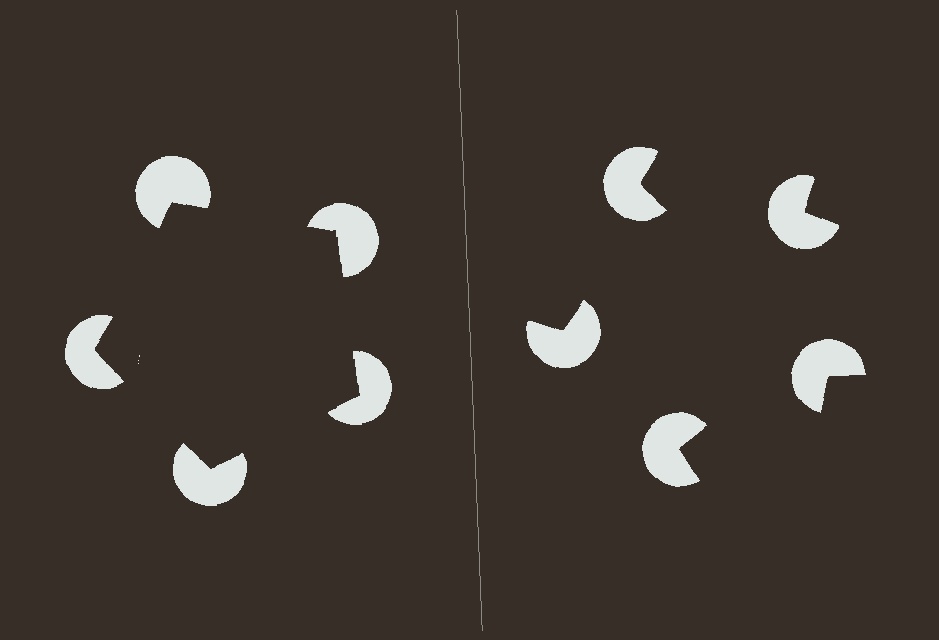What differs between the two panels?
The pac-man discs are positioned identically on both sides; only the wedge orientations differ. On the left they align to a pentagon; on the right they are misaligned.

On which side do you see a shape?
An illusory pentagon appears on the left side. On the right side the wedge cuts are rotated, so no coherent shape forms.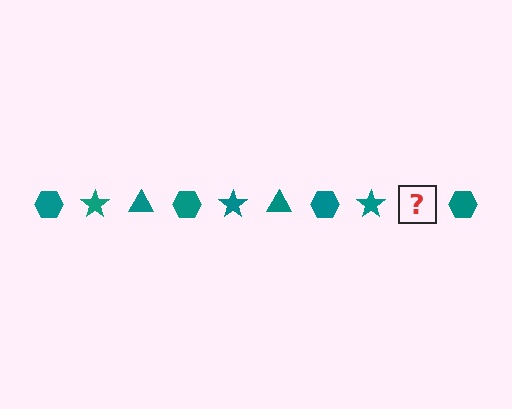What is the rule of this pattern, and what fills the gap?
The rule is that the pattern cycles through hexagon, star, triangle shapes in teal. The gap should be filled with a teal triangle.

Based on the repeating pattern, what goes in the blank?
The blank should be a teal triangle.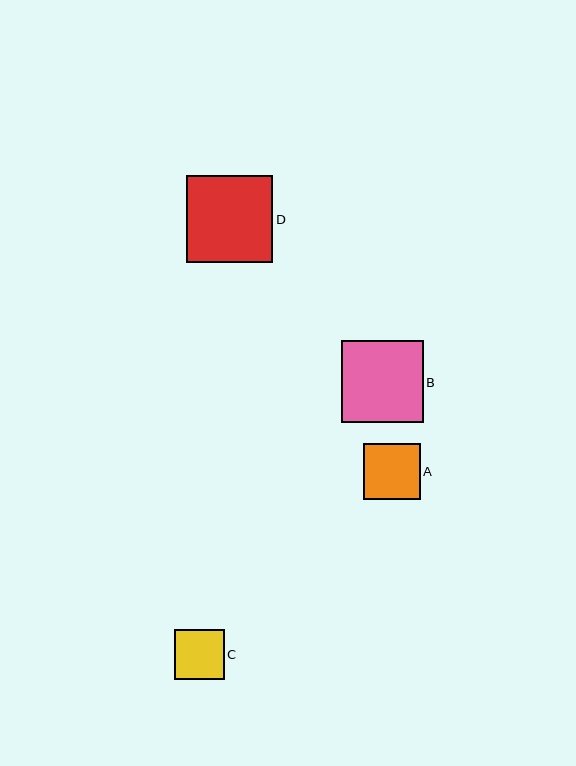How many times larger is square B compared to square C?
Square B is approximately 1.6 times the size of square C.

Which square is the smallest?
Square C is the smallest with a size of approximately 50 pixels.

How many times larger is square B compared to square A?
Square B is approximately 1.5 times the size of square A.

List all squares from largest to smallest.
From largest to smallest: D, B, A, C.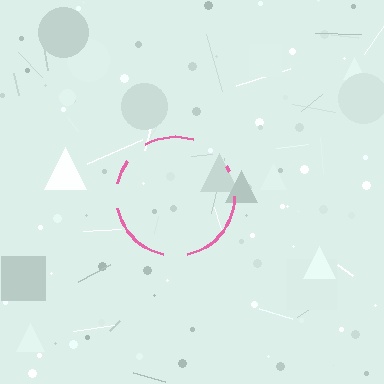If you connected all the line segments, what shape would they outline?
They would outline a circle.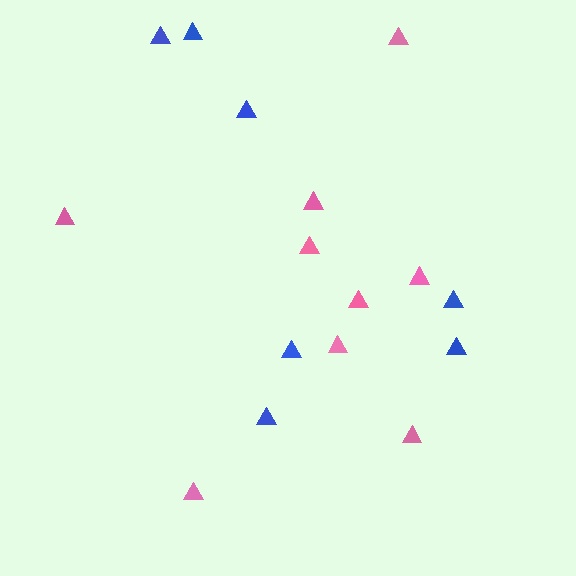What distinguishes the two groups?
There are 2 groups: one group of pink triangles (9) and one group of blue triangles (7).